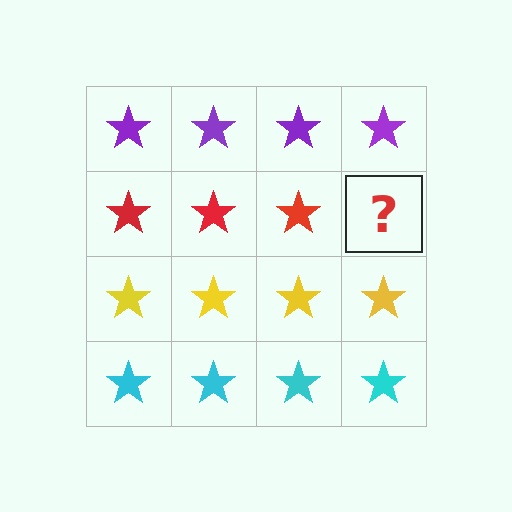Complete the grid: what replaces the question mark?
The question mark should be replaced with a red star.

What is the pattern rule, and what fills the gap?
The rule is that each row has a consistent color. The gap should be filled with a red star.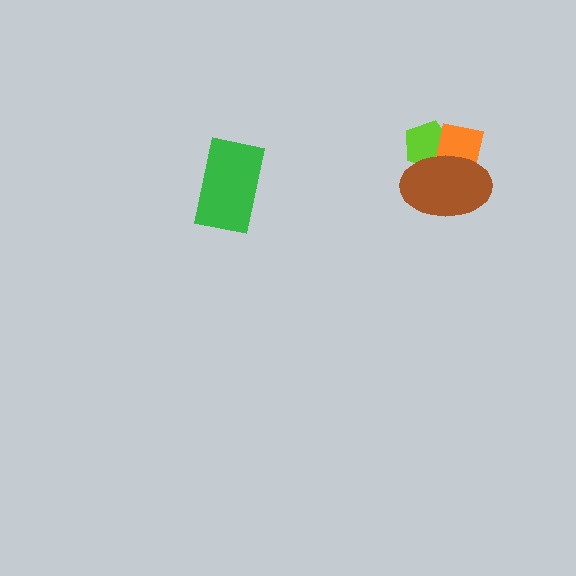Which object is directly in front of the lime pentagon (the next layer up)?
The orange square is directly in front of the lime pentagon.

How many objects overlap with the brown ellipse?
2 objects overlap with the brown ellipse.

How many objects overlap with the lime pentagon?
2 objects overlap with the lime pentagon.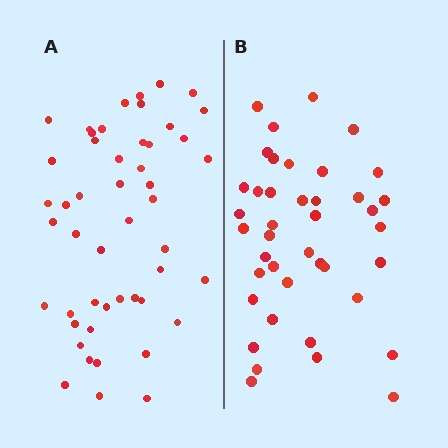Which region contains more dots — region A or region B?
Region A (the left region) has more dots.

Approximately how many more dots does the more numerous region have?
Region A has roughly 8 or so more dots than region B.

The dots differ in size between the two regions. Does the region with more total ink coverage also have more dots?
No. Region B has more total ink coverage because its dots are larger, but region A actually contains more individual dots. Total area can be misleading — the number of items is what matters here.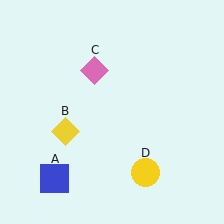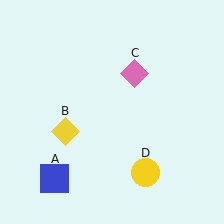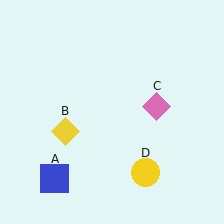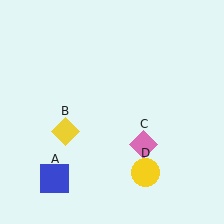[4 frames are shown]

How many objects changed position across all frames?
1 object changed position: pink diamond (object C).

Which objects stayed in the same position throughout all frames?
Blue square (object A) and yellow diamond (object B) and yellow circle (object D) remained stationary.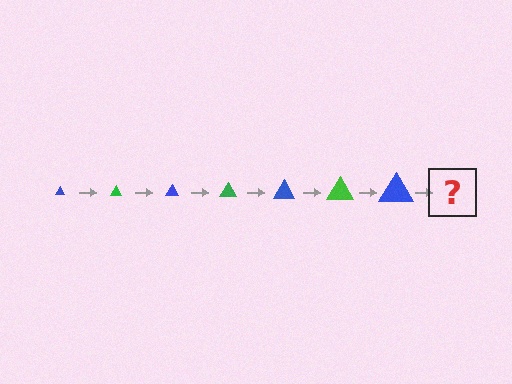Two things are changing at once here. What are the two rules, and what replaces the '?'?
The two rules are that the triangle grows larger each step and the color cycles through blue and green. The '?' should be a green triangle, larger than the previous one.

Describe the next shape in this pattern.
It should be a green triangle, larger than the previous one.